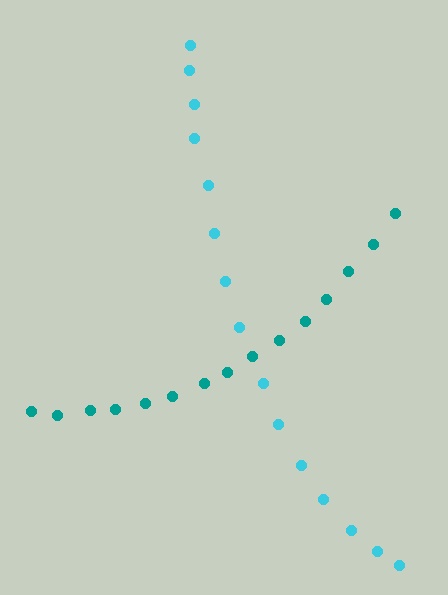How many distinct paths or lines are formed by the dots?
There are 2 distinct paths.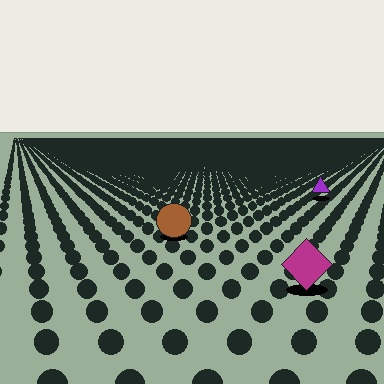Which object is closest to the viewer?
The magenta diamond is closest. The texture marks near it are larger and more spread out.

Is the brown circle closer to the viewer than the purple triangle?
Yes. The brown circle is closer — you can tell from the texture gradient: the ground texture is coarser near it.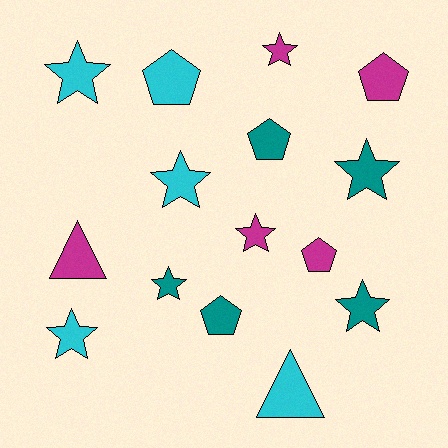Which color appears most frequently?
Magenta, with 5 objects.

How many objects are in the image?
There are 15 objects.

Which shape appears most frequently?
Star, with 8 objects.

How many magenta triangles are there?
There is 1 magenta triangle.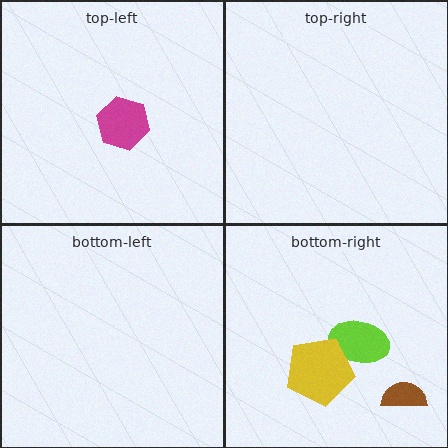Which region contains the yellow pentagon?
The bottom-right region.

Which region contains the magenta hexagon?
The top-left region.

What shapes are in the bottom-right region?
The lime ellipse, the yellow pentagon, the brown semicircle.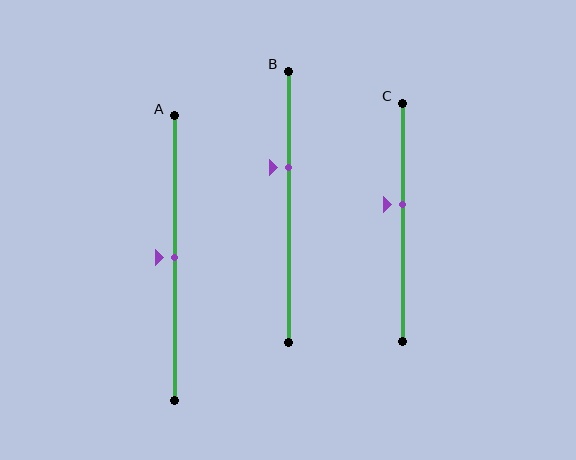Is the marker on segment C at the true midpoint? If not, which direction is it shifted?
No, the marker on segment C is shifted upward by about 8% of the segment length.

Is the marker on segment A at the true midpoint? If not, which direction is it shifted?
Yes, the marker on segment A is at the true midpoint.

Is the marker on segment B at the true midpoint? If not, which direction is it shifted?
No, the marker on segment B is shifted upward by about 15% of the segment length.